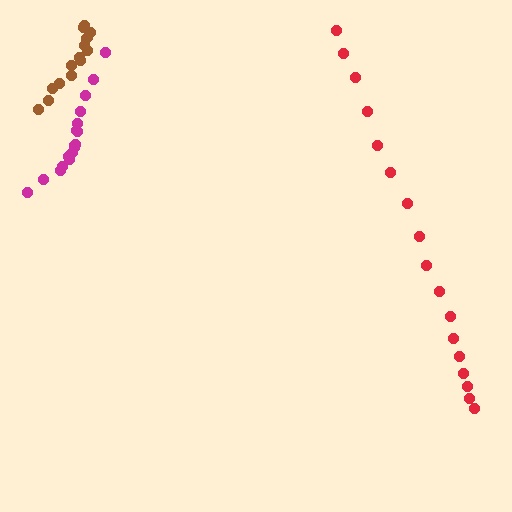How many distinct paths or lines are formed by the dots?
There are 3 distinct paths.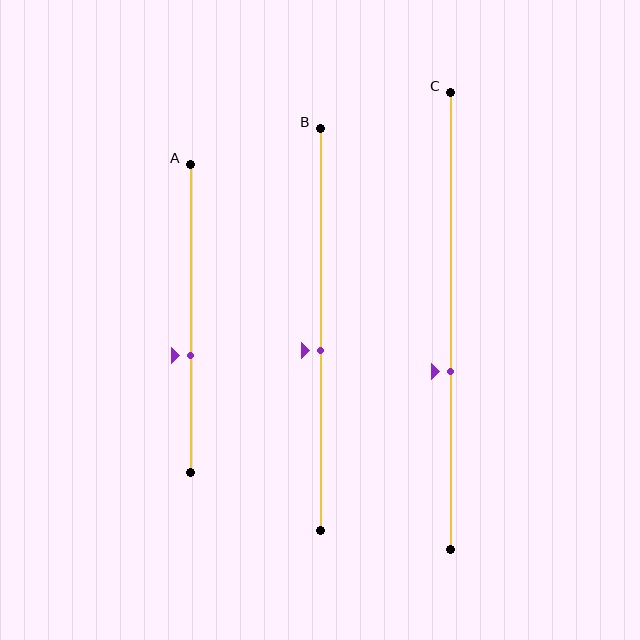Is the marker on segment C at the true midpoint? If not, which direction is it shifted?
No, the marker on segment C is shifted downward by about 11% of the segment length.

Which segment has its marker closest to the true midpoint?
Segment B has its marker closest to the true midpoint.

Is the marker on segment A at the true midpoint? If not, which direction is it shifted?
No, the marker on segment A is shifted downward by about 12% of the segment length.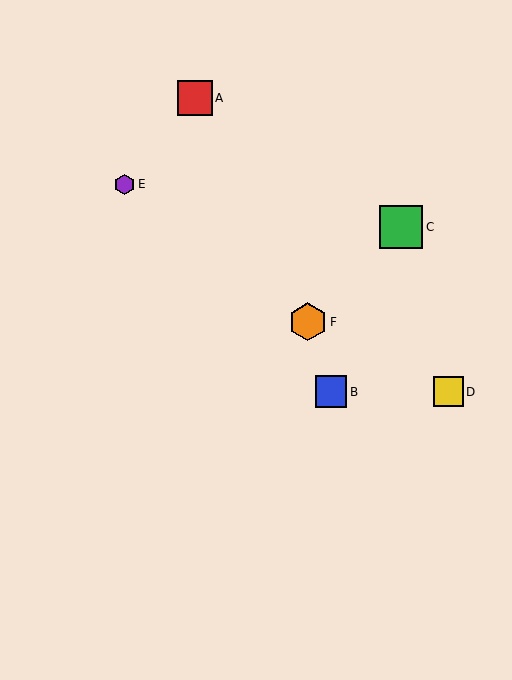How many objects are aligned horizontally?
2 objects (B, D) are aligned horizontally.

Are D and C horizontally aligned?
No, D is at y≈392 and C is at y≈227.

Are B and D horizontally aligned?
Yes, both are at y≈392.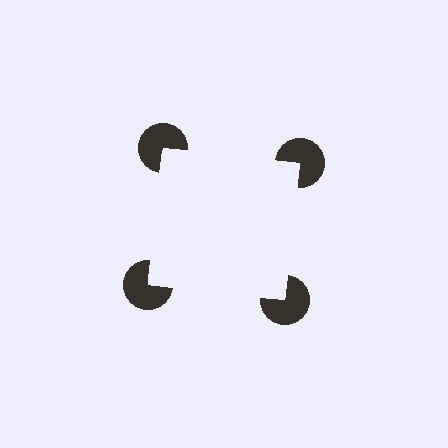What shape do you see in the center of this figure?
An illusory square — its edges are inferred from the aligned wedge cuts in the pac-man discs, not physically drawn.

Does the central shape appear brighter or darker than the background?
It typically appears slightly brighter than the background, even though no actual brightness change is drawn.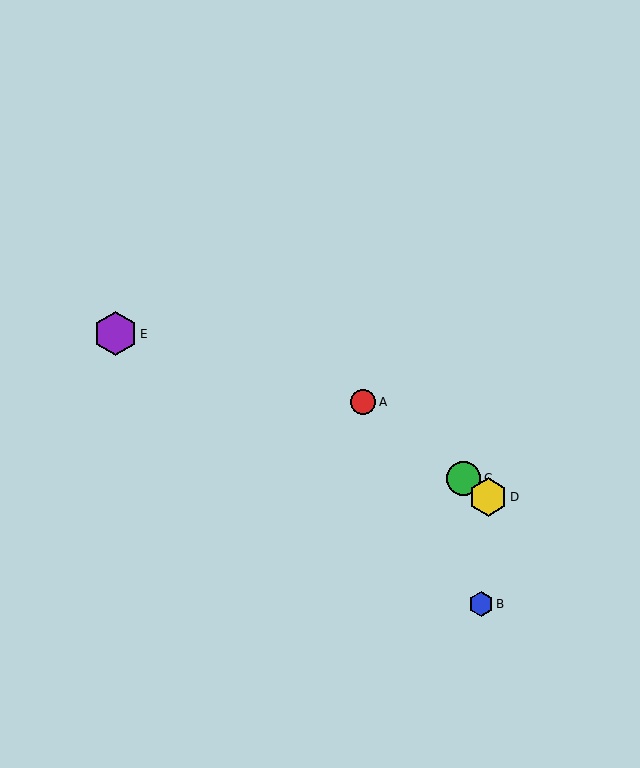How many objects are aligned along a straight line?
3 objects (A, C, D) are aligned along a straight line.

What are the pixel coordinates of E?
Object E is at (115, 334).